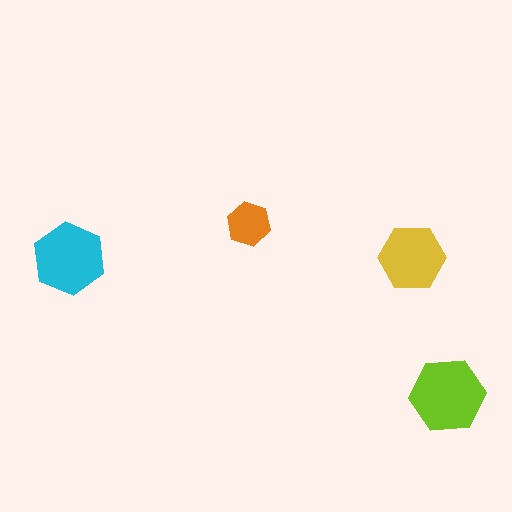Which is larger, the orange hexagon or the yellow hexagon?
The yellow one.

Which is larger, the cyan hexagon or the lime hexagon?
The lime one.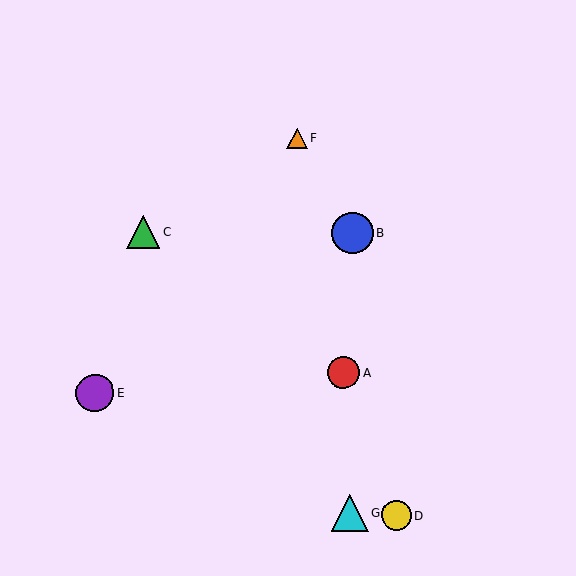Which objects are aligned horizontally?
Objects B, C are aligned horizontally.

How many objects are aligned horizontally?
2 objects (B, C) are aligned horizontally.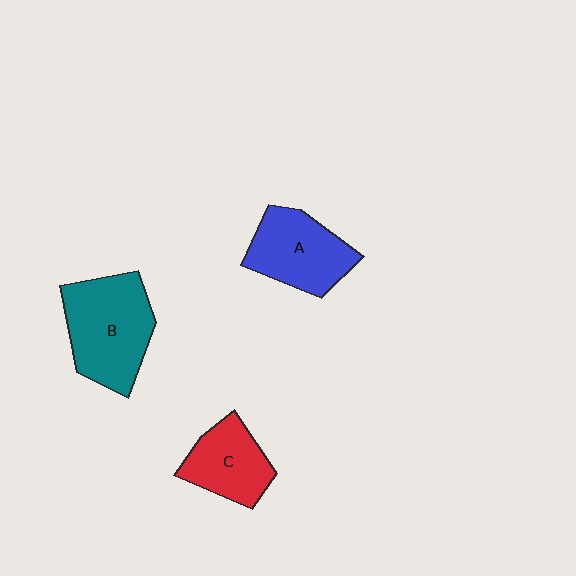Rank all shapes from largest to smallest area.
From largest to smallest: B (teal), A (blue), C (red).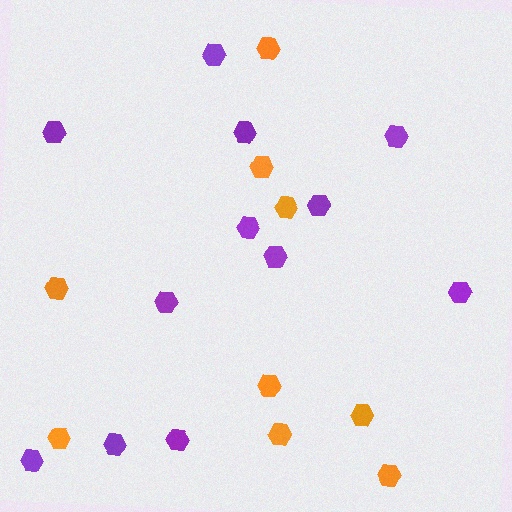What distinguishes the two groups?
There are 2 groups: one group of purple hexagons (12) and one group of orange hexagons (9).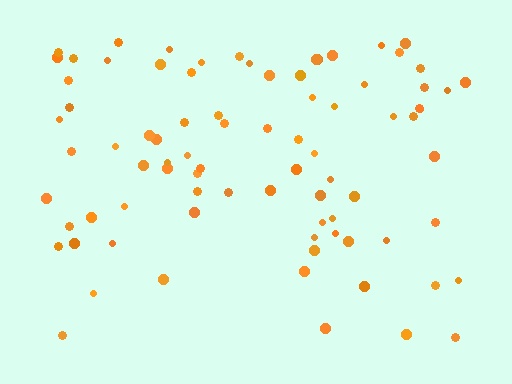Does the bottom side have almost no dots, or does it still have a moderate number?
Still a moderate number, just noticeably fewer than the top.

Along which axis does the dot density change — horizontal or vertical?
Vertical.